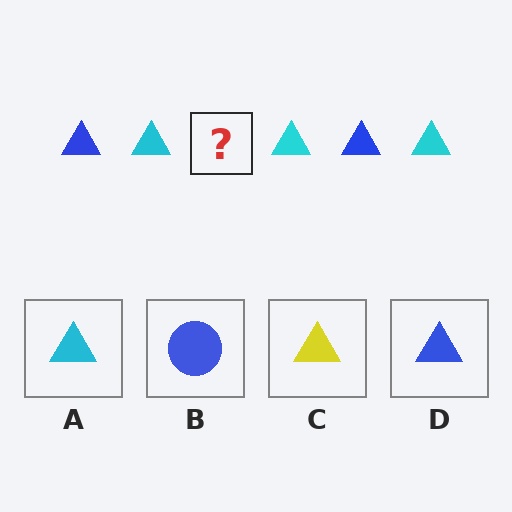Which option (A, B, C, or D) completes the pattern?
D.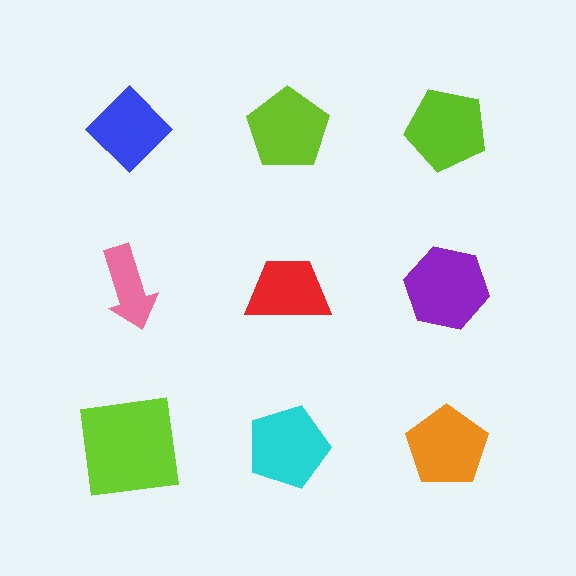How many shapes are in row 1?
3 shapes.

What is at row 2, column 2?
A red trapezoid.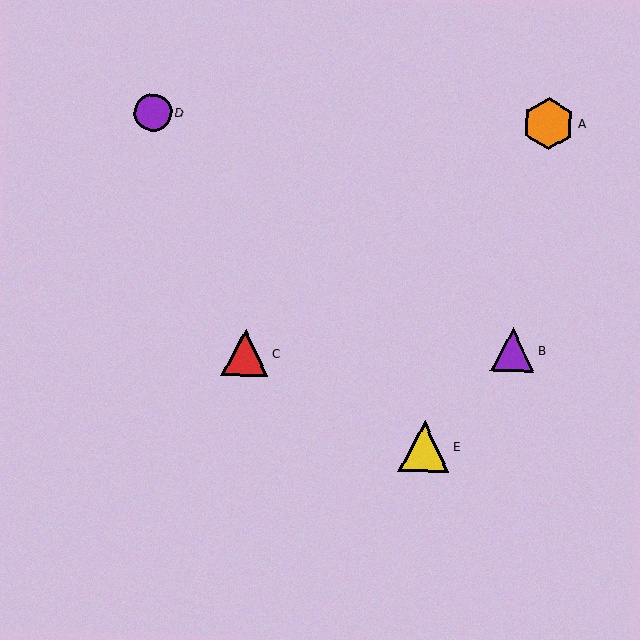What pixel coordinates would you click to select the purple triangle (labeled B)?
Click at (513, 350) to select the purple triangle B.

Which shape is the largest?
The orange hexagon (labeled A) is the largest.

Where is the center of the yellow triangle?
The center of the yellow triangle is at (424, 446).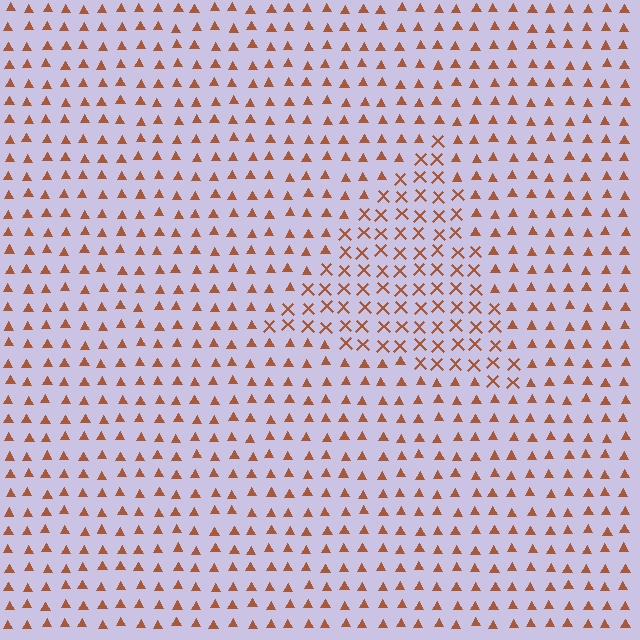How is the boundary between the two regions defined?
The boundary is defined by a change in element shape: X marks inside vs. triangles outside. All elements share the same color and spacing.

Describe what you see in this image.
The image is filled with small brown elements arranged in a uniform grid. A triangle-shaped region contains X marks, while the surrounding area contains triangles. The boundary is defined purely by the change in element shape.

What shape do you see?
I see a triangle.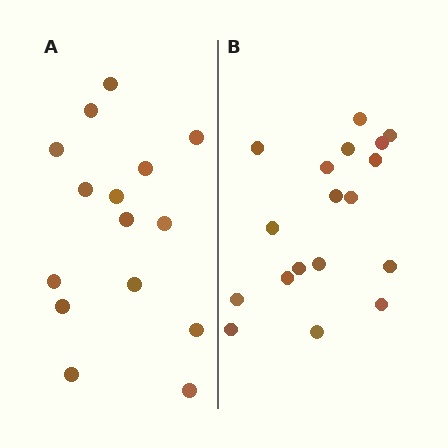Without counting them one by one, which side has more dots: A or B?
Region B (the right region) has more dots.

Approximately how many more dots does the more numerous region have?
Region B has just a few more — roughly 2 or 3 more dots than region A.